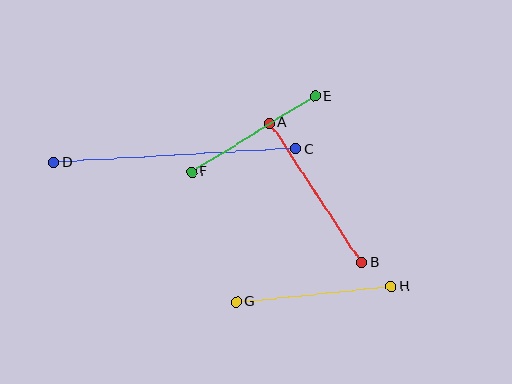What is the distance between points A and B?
The distance is approximately 167 pixels.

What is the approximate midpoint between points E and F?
The midpoint is at approximately (253, 134) pixels.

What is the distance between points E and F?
The distance is approximately 145 pixels.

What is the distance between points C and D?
The distance is approximately 242 pixels.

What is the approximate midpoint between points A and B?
The midpoint is at approximately (316, 193) pixels.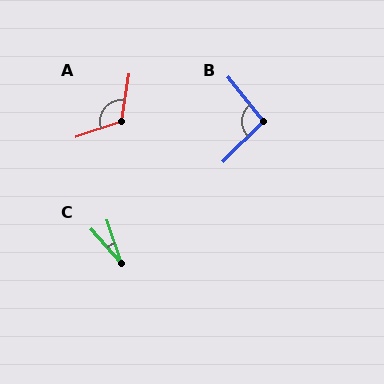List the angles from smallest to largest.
C (23°), B (96°), A (117°).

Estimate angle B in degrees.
Approximately 96 degrees.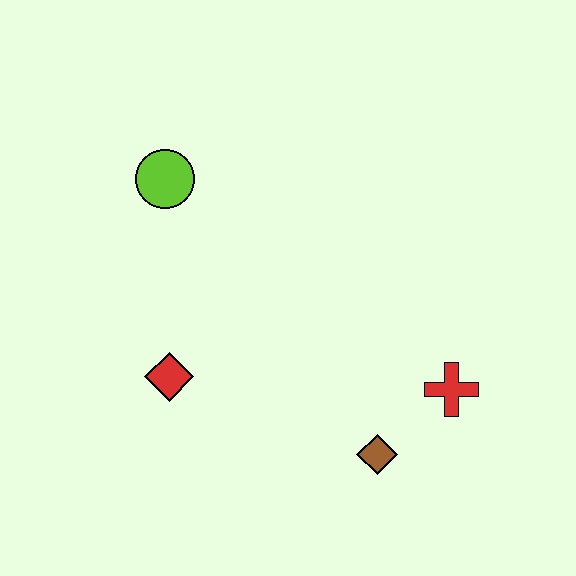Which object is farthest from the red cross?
The lime circle is farthest from the red cross.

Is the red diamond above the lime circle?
No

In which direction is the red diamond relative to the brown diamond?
The red diamond is to the left of the brown diamond.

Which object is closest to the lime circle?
The red diamond is closest to the lime circle.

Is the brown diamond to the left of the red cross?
Yes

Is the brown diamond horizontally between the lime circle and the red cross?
Yes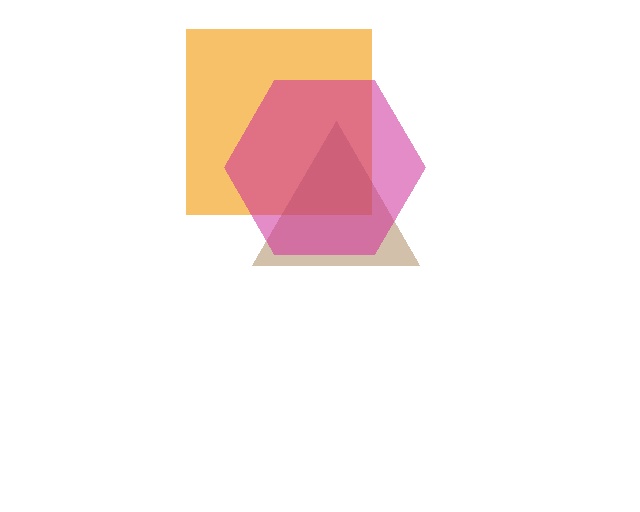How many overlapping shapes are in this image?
There are 3 overlapping shapes in the image.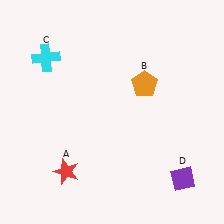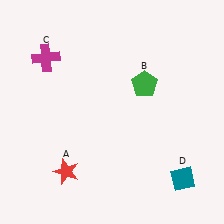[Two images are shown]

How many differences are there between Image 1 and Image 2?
There are 3 differences between the two images.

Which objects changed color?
B changed from orange to green. C changed from cyan to magenta. D changed from purple to teal.